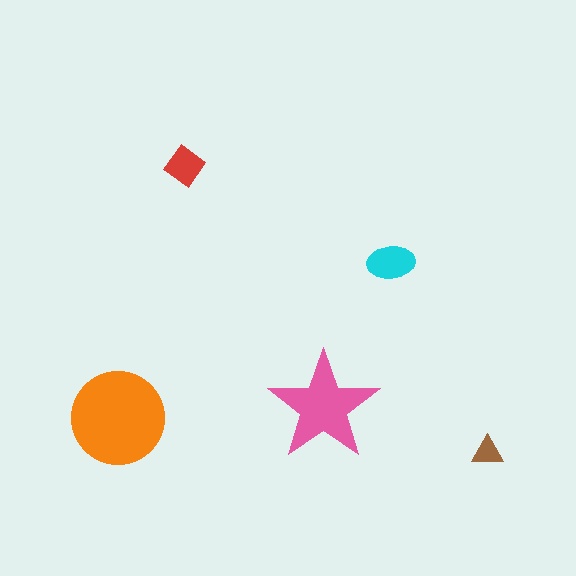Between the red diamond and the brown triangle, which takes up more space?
The red diamond.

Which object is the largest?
The orange circle.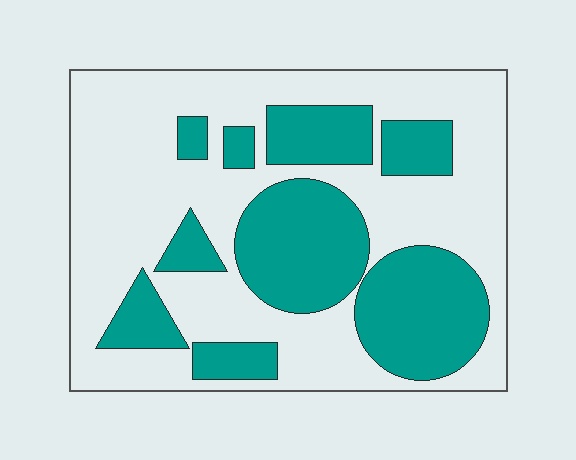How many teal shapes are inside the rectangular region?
9.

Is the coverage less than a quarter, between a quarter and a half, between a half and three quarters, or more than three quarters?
Between a quarter and a half.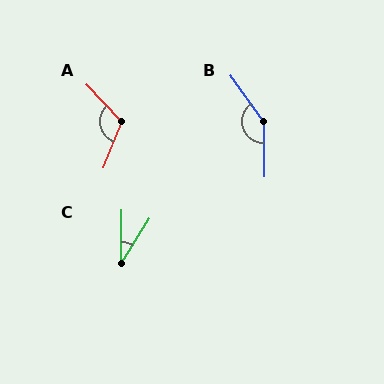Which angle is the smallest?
C, at approximately 32 degrees.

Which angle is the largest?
B, at approximately 145 degrees.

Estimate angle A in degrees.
Approximately 114 degrees.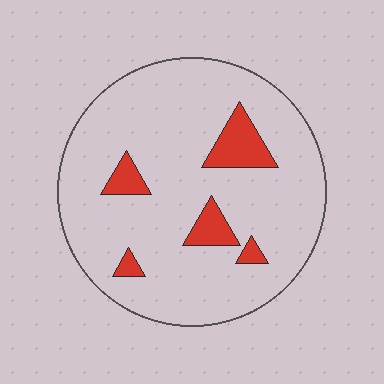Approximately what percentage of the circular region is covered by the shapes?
Approximately 10%.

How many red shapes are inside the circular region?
5.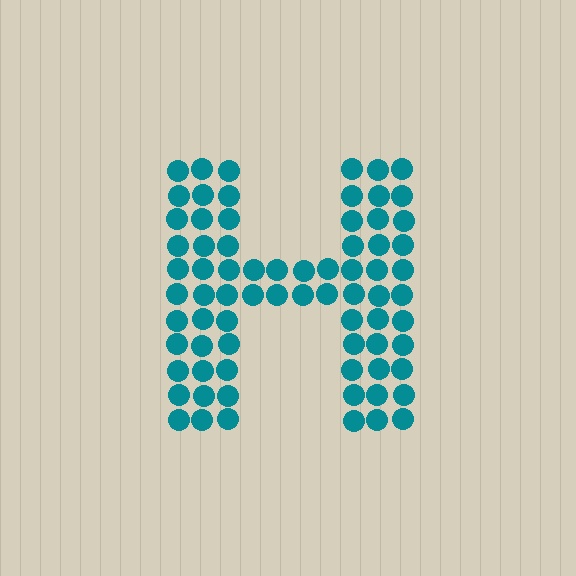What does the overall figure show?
The overall figure shows the letter H.